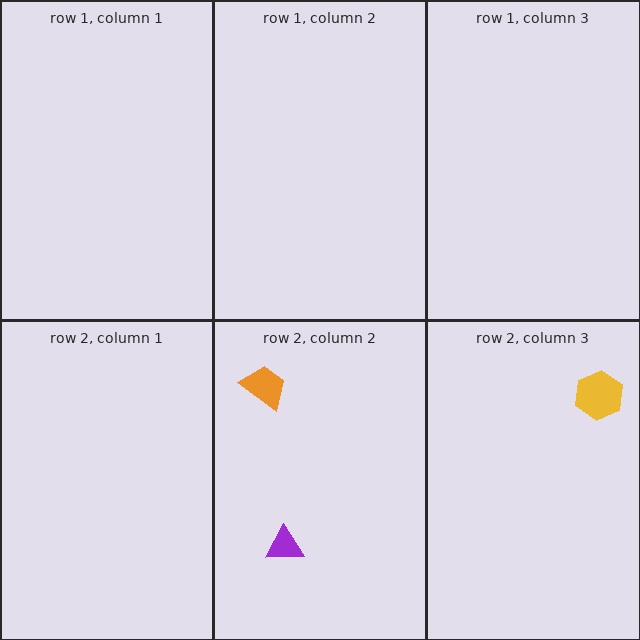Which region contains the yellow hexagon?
The row 2, column 3 region.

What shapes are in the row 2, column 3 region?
The yellow hexagon.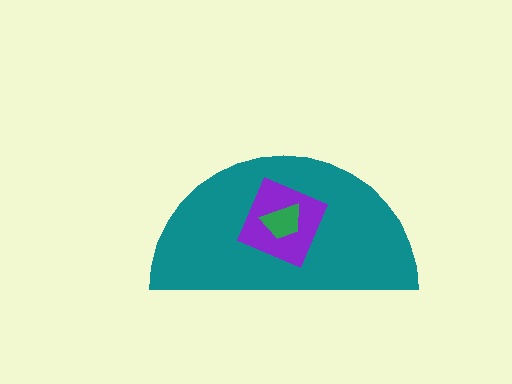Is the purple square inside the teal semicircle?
Yes.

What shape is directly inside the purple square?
The green trapezoid.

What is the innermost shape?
The green trapezoid.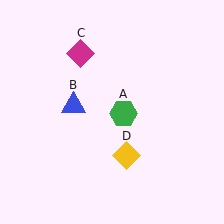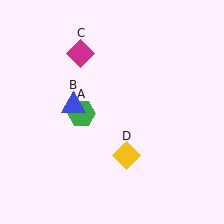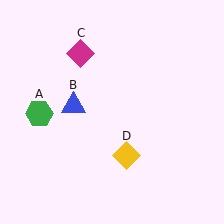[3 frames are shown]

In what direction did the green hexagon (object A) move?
The green hexagon (object A) moved left.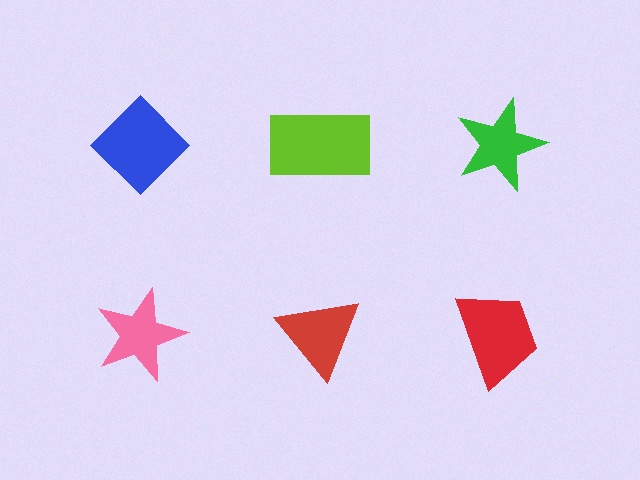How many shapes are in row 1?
3 shapes.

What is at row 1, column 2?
A lime rectangle.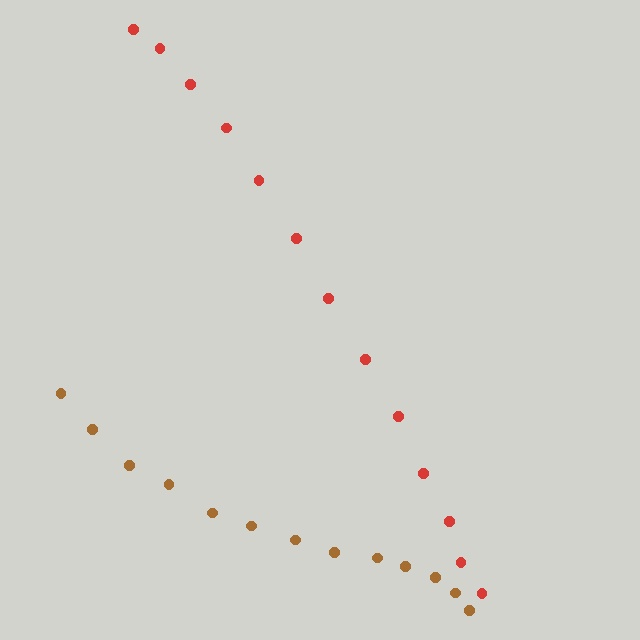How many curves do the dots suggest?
There are 2 distinct paths.